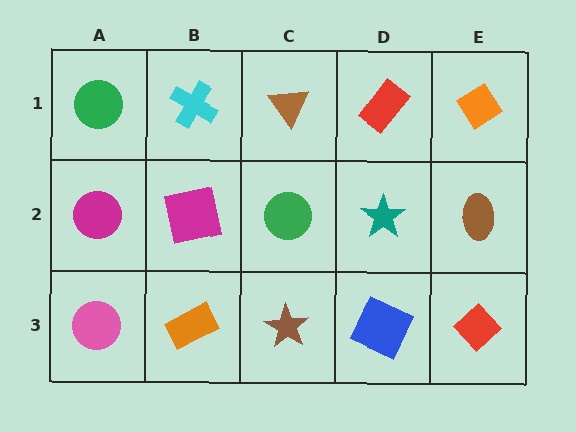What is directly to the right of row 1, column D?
An orange diamond.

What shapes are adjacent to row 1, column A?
A magenta circle (row 2, column A), a cyan cross (row 1, column B).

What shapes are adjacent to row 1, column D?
A teal star (row 2, column D), a brown triangle (row 1, column C), an orange diamond (row 1, column E).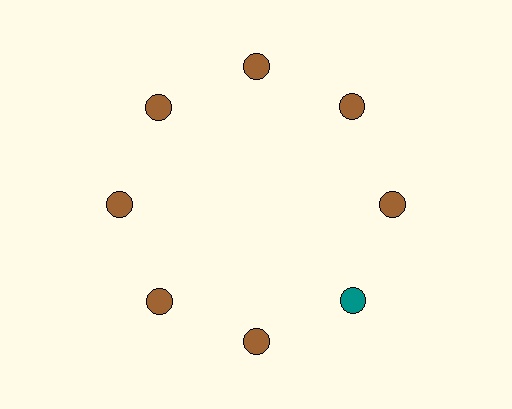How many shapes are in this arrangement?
There are 8 shapes arranged in a ring pattern.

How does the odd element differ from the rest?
It has a different color: teal instead of brown.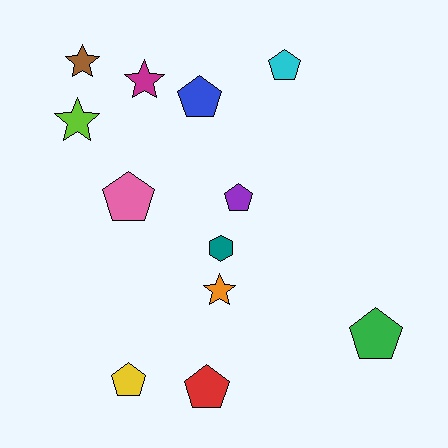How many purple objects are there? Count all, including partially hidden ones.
There is 1 purple object.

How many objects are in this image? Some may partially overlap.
There are 12 objects.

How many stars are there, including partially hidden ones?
There are 4 stars.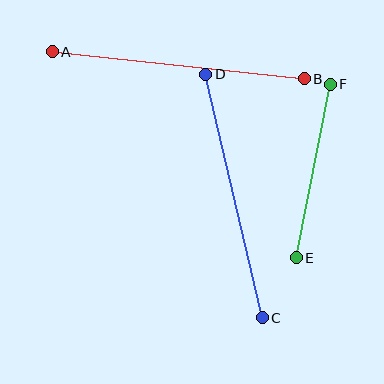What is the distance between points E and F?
The distance is approximately 177 pixels.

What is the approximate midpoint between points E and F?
The midpoint is at approximately (313, 171) pixels.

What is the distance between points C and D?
The distance is approximately 250 pixels.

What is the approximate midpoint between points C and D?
The midpoint is at approximately (234, 196) pixels.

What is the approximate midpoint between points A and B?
The midpoint is at approximately (178, 65) pixels.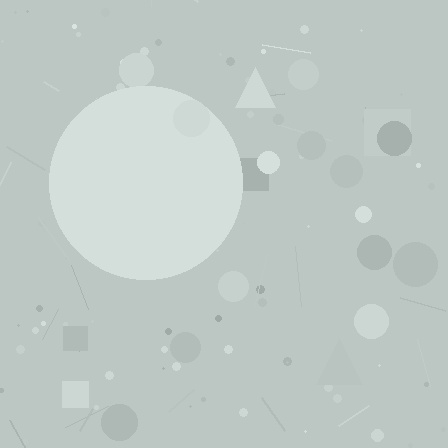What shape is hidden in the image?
A circle is hidden in the image.